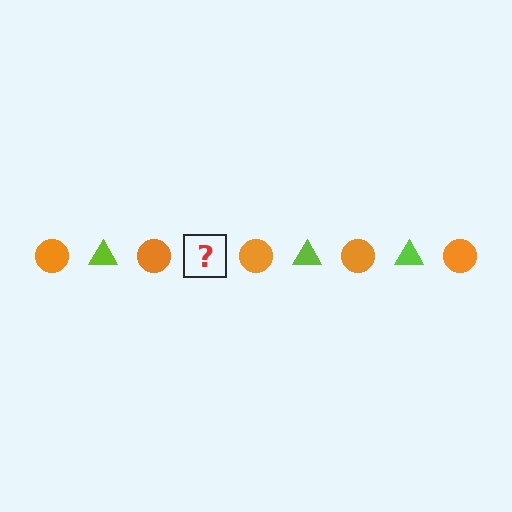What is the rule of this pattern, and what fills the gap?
The rule is that the pattern alternates between orange circle and lime triangle. The gap should be filled with a lime triangle.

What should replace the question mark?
The question mark should be replaced with a lime triangle.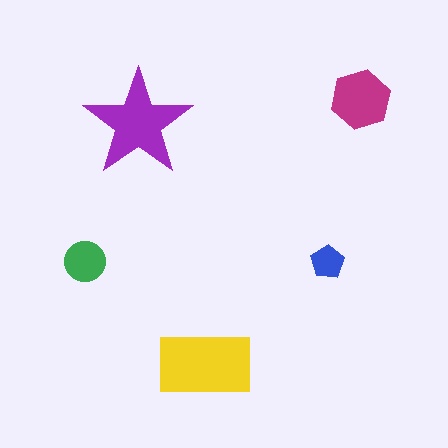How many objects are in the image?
There are 5 objects in the image.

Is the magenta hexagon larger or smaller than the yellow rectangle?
Smaller.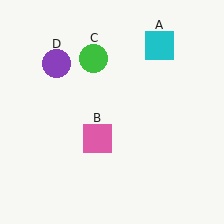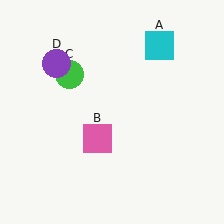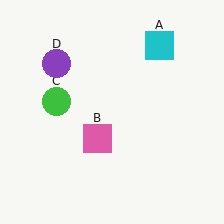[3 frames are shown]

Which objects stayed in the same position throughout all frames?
Cyan square (object A) and pink square (object B) and purple circle (object D) remained stationary.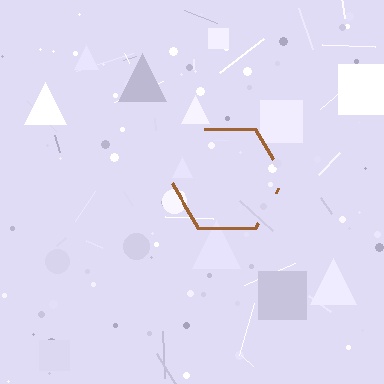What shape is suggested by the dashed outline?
The dashed outline suggests a hexagon.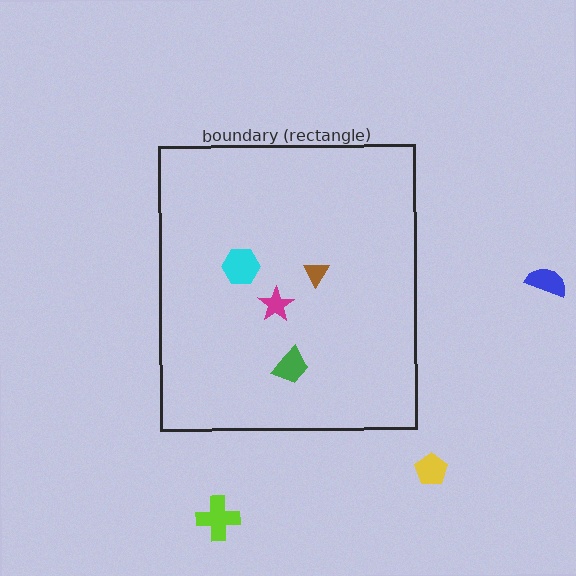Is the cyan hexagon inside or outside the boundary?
Inside.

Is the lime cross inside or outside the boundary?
Outside.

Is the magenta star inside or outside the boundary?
Inside.